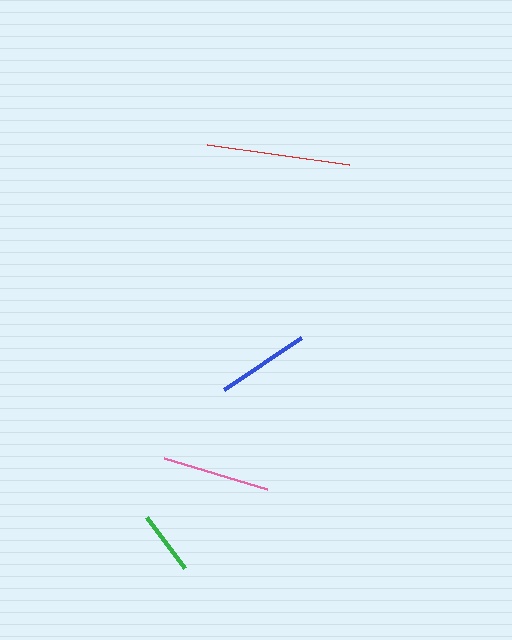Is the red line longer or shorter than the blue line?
The red line is longer than the blue line.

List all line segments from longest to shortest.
From longest to shortest: red, pink, blue, green.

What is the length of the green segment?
The green segment is approximately 63 pixels long.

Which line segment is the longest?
The red line is the longest at approximately 144 pixels.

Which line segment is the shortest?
The green line is the shortest at approximately 63 pixels.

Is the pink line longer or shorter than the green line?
The pink line is longer than the green line.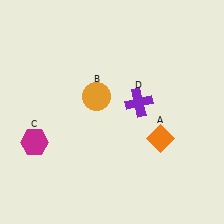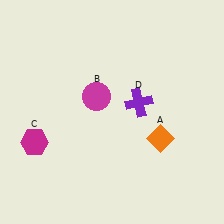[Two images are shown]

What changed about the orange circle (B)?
In Image 1, B is orange. In Image 2, it changed to magenta.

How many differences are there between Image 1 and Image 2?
There is 1 difference between the two images.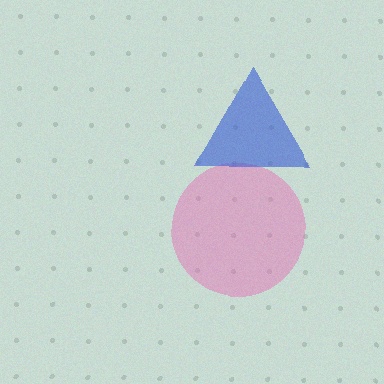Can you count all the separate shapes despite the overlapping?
Yes, there are 2 separate shapes.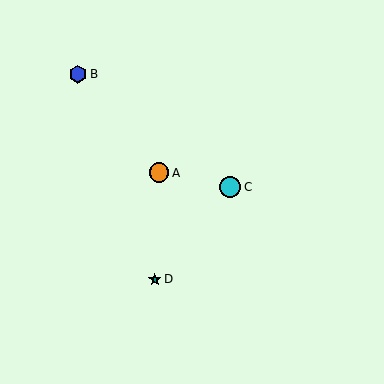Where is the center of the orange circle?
The center of the orange circle is at (159, 173).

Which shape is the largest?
The cyan circle (labeled C) is the largest.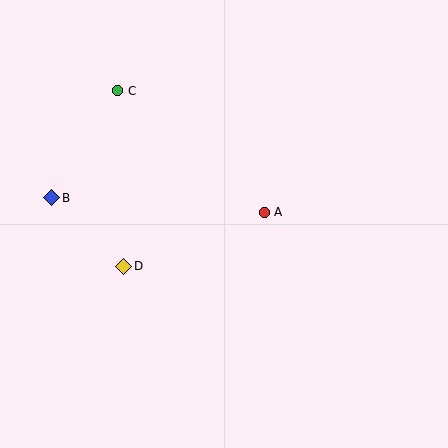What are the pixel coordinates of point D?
Point D is at (124, 266).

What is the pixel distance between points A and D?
The distance between A and D is 150 pixels.